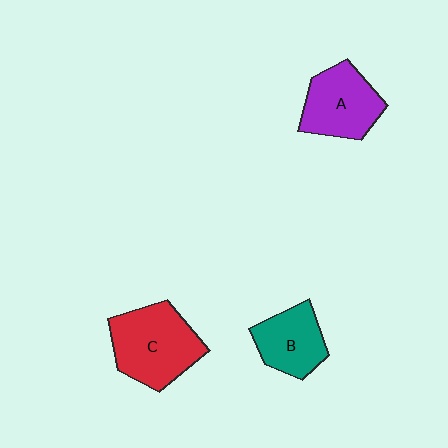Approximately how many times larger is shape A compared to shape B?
Approximately 1.2 times.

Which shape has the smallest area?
Shape B (teal).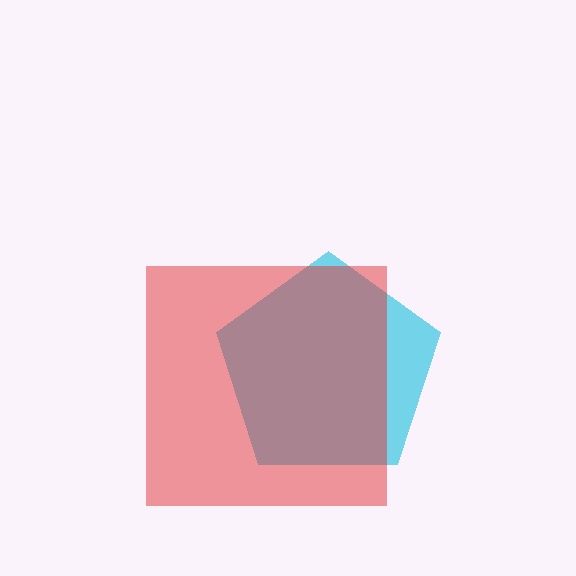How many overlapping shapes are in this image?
There are 2 overlapping shapes in the image.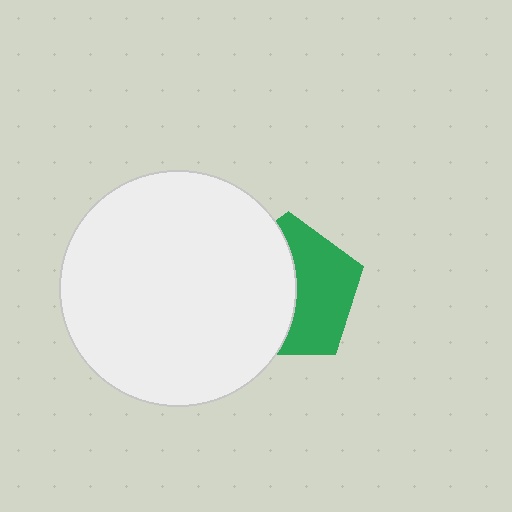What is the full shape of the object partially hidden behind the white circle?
The partially hidden object is a green pentagon.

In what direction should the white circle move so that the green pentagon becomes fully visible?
The white circle should move left. That is the shortest direction to clear the overlap and leave the green pentagon fully visible.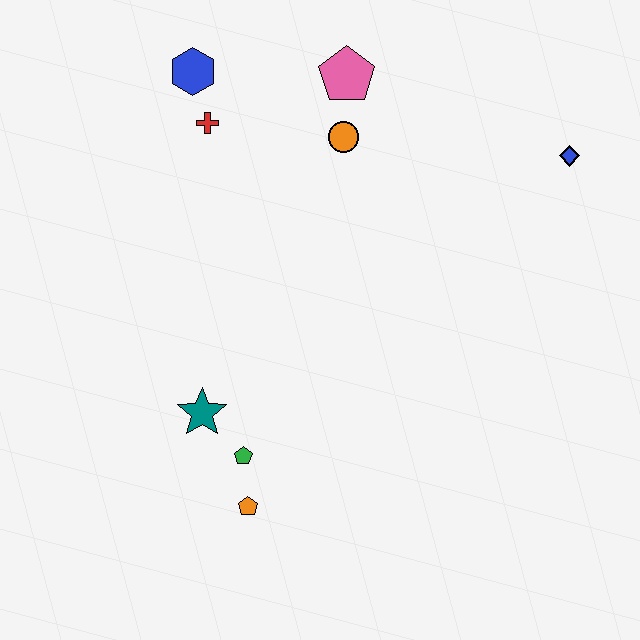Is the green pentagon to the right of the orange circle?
No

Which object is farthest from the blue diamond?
The orange pentagon is farthest from the blue diamond.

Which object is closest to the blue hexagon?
The red cross is closest to the blue hexagon.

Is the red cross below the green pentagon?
No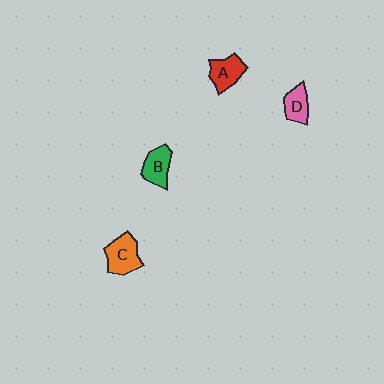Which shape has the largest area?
Shape C (orange).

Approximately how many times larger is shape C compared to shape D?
Approximately 1.4 times.